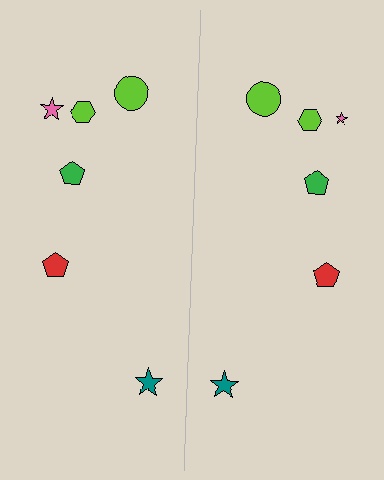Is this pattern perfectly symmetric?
No, the pattern is not perfectly symmetric. The pink star on the right side has a different size than its mirror counterpart.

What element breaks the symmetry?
The pink star on the right side has a different size than its mirror counterpart.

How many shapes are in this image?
There are 12 shapes in this image.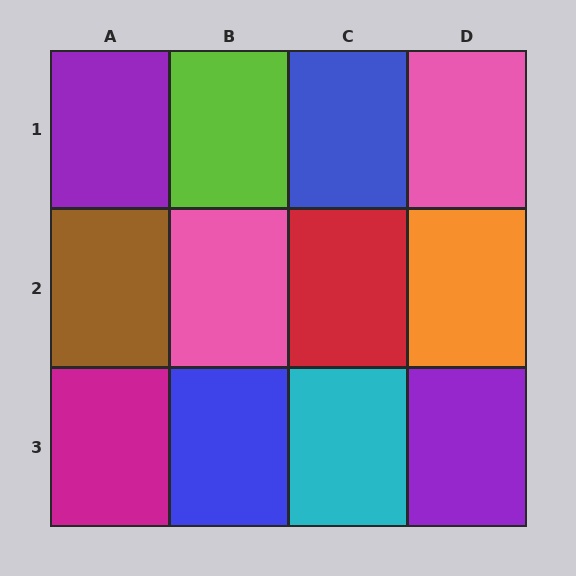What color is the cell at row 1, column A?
Purple.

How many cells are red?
1 cell is red.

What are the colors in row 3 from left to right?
Magenta, blue, cyan, purple.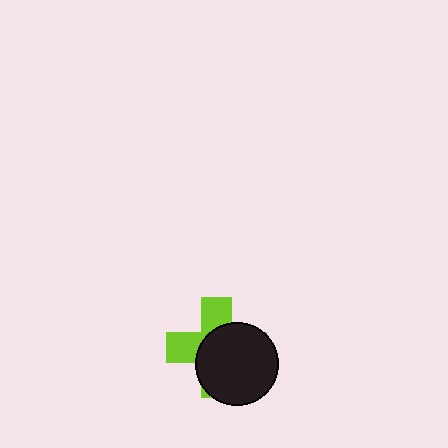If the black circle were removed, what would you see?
You would see the complete lime cross.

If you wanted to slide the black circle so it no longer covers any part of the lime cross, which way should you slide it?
Slide it toward the lower-right — that is the most direct way to separate the two shapes.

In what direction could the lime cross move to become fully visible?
The lime cross could move toward the upper-left. That would shift it out from behind the black circle entirely.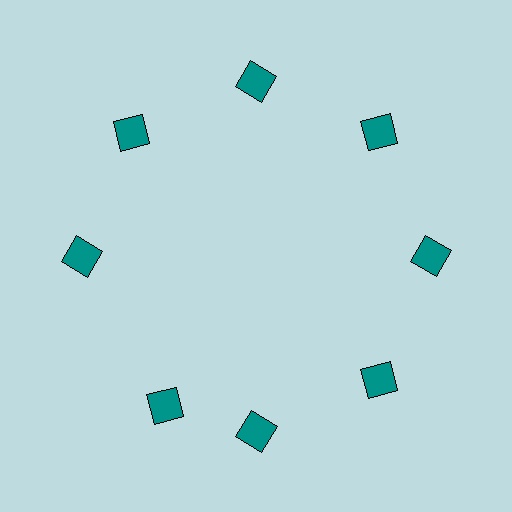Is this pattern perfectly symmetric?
No. The 8 teal squares are arranged in a ring, but one element near the 8 o'clock position is rotated out of alignment along the ring, breaking the 8-fold rotational symmetry.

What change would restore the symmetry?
The symmetry would be restored by rotating it back into even spacing with its neighbors so that all 8 squares sit at equal angles and equal distance from the center.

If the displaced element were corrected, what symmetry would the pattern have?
It would have 8-fold rotational symmetry — the pattern would map onto itself every 45 degrees.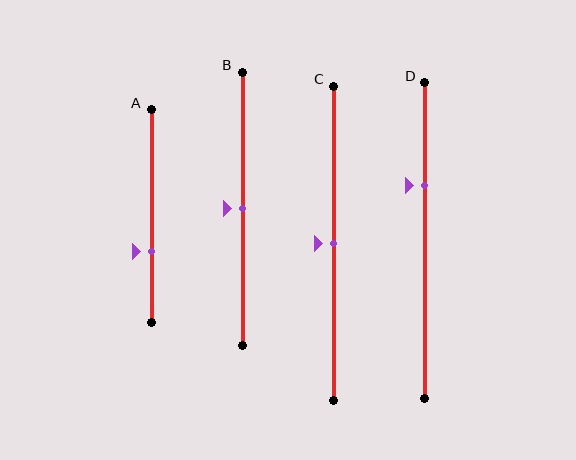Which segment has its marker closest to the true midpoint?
Segment B has its marker closest to the true midpoint.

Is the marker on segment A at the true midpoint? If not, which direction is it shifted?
No, the marker on segment A is shifted downward by about 17% of the segment length.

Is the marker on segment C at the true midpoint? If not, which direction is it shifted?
Yes, the marker on segment C is at the true midpoint.